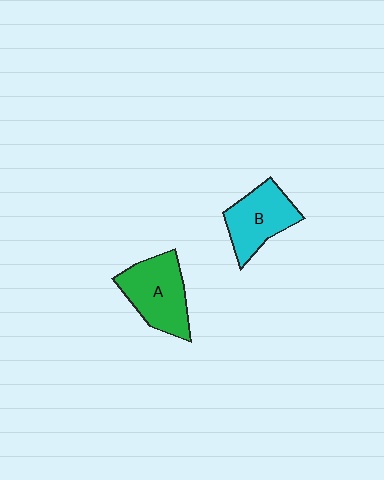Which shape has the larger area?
Shape A (green).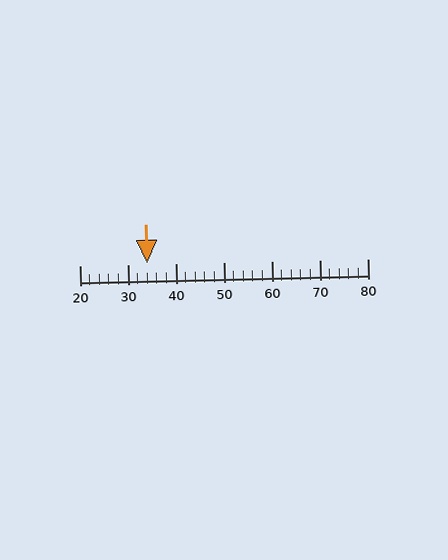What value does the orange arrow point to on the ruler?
The orange arrow points to approximately 34.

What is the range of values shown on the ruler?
The ruler shows values from 20 to 80.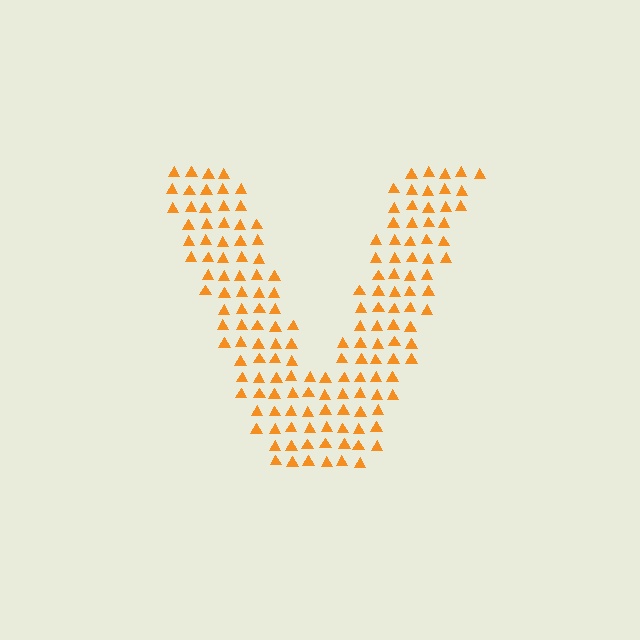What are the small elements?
The small elements are triangles.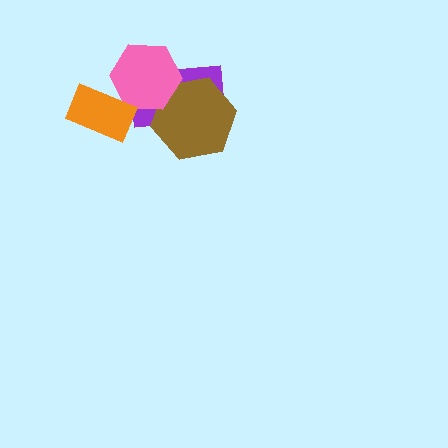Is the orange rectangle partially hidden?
No, no other shape covers it.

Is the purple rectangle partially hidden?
Yes, it is partially covered by another shape.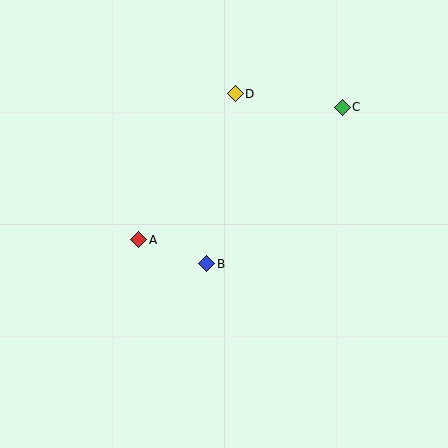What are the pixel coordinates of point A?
Point A is at (139, 240).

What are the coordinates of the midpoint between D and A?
The midpoint between D and A is at (187, 167).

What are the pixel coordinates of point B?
Point B is at (207, 264).